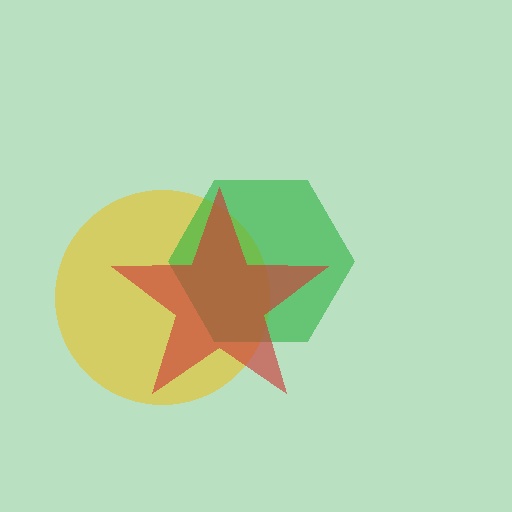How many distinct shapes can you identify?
There are 3 distinct shapes: a yellow circle, a green hexagon, a red star.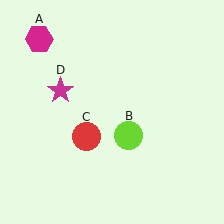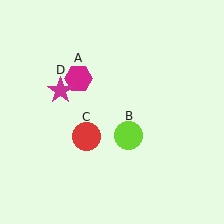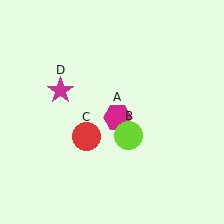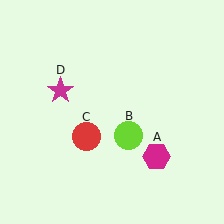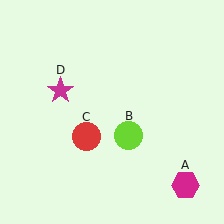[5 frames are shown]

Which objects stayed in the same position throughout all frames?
Lime circle (object B) and red circle (object C) and magenta star (object D) remained stationary.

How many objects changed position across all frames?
1 object changed position: magenta hexagon (object A).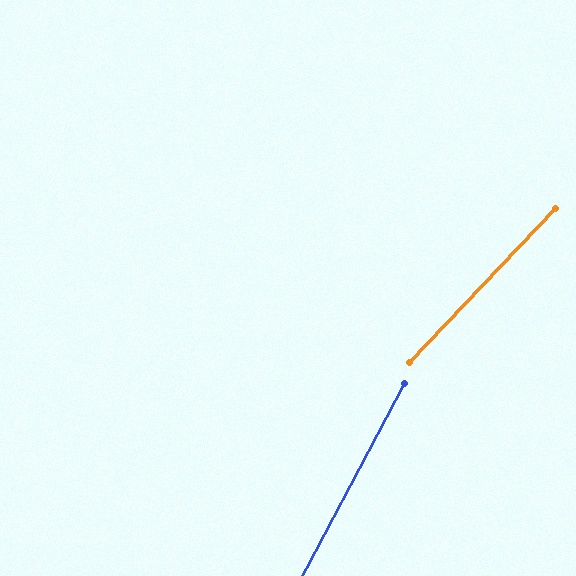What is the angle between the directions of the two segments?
Approximately 15 degrees.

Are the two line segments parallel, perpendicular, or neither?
Neither parallel nor perpendicular — they differ by about 15°.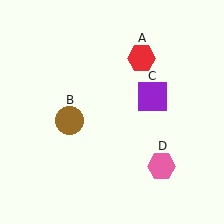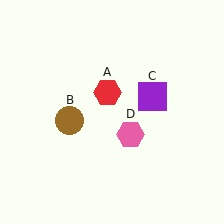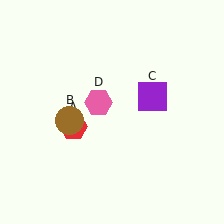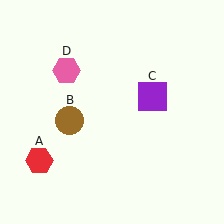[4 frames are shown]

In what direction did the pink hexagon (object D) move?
The pink hexagon (object D) moved up and to the left.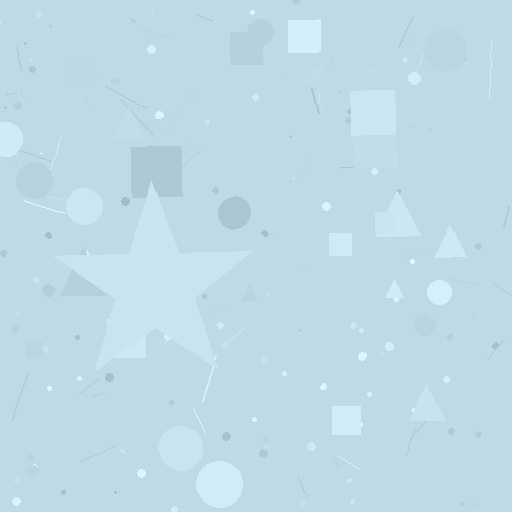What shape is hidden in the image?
A star is hidden in the image.